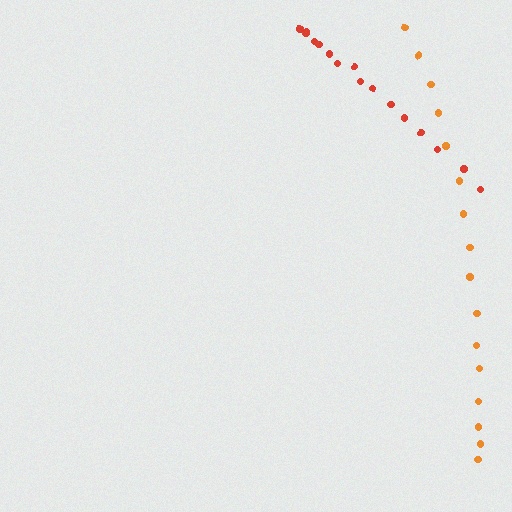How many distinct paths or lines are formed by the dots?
There are 2 distinct paths.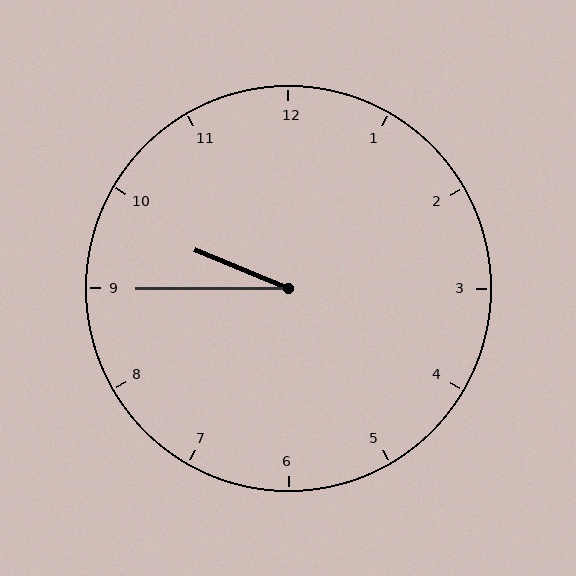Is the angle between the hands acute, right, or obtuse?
It is acute.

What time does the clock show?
9:45.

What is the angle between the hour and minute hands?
Approximately 22 degrees.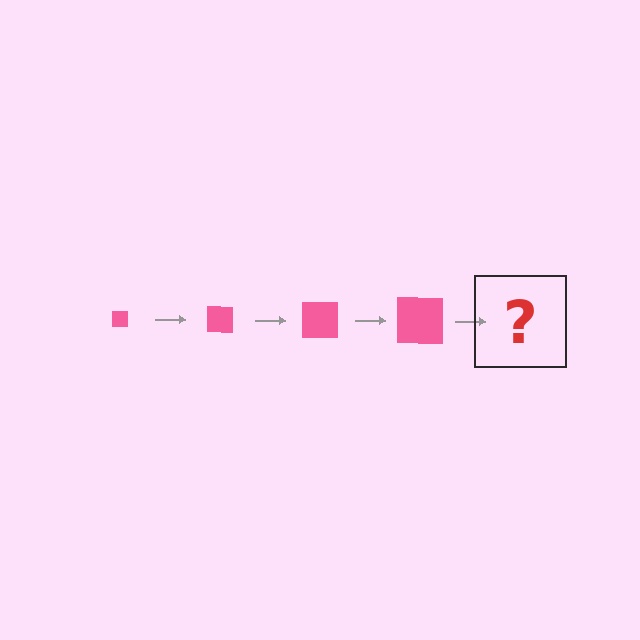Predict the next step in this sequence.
The next step is a pink square, larger than the previous one.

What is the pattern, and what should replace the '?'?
The pattern is that the square gets progressively larger each step. The '?' should be a pink square, larger than the previous one.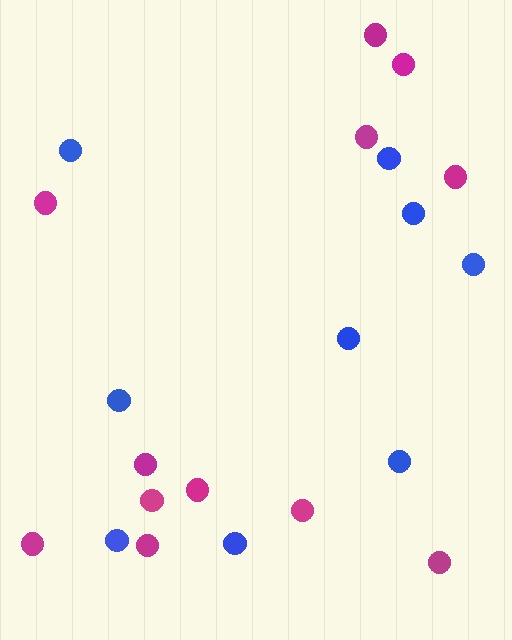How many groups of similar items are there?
There are 2 groups: one group of blue circles (9) and one group of magenta circles (12).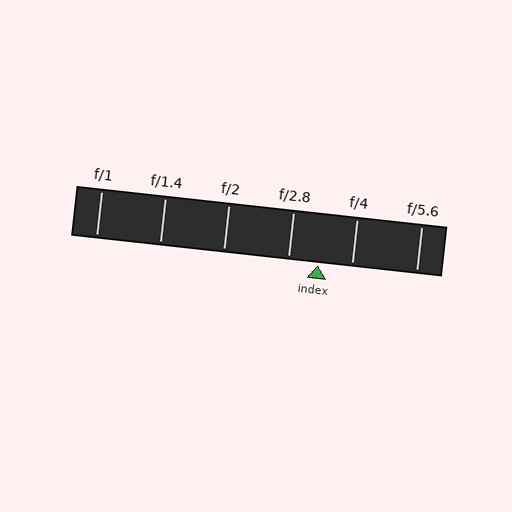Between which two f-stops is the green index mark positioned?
The index mark is between f/2.8 and f/4.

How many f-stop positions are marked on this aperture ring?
There are 6 f-stop positions marked.